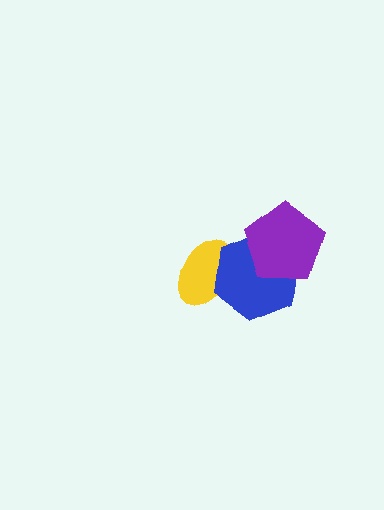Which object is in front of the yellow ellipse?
The blue hexagon is in front of the yellow ellipse.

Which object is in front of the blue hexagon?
The purple pentagon is in front of the blue hexagon.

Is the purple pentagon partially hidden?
No, no other shape covers it.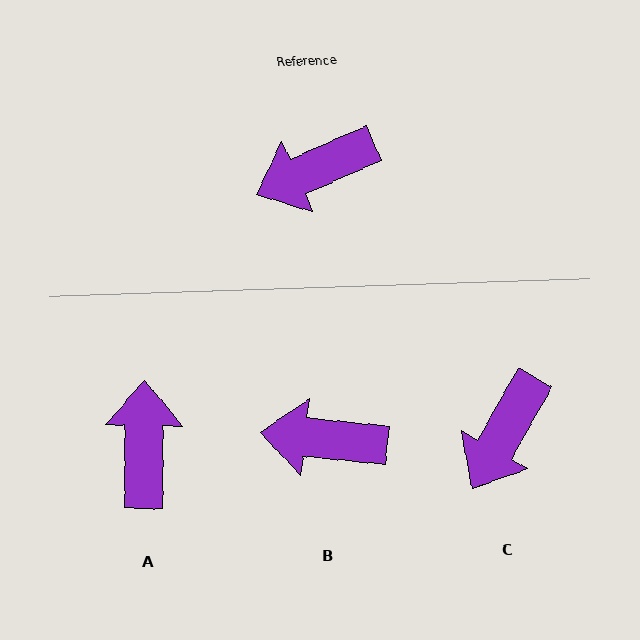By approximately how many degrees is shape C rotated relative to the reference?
Approximately 37 degrees counter-clockwise.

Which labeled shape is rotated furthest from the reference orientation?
A, about 114 degrees away.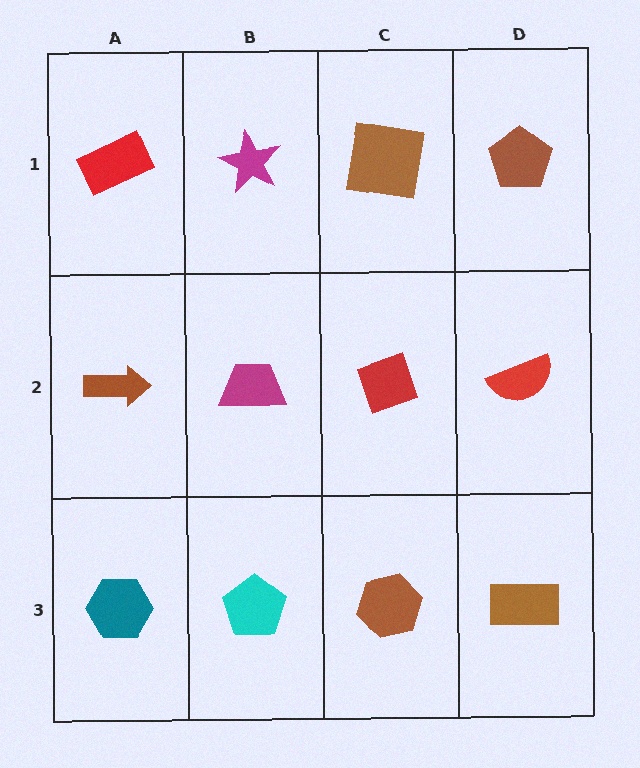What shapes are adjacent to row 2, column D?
A brown pentagon (row 1, column D), a brown rectangle (row 3, column D), a red diamond (row 2, column C).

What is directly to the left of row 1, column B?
A red rectangle.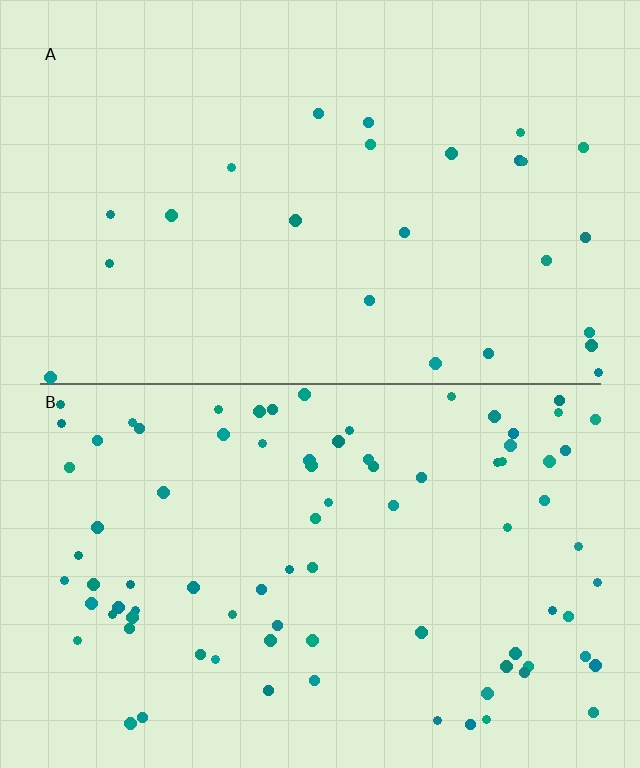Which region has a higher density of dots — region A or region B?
B (the bottom).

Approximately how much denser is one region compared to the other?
Approximately 3.4× — region B over region A.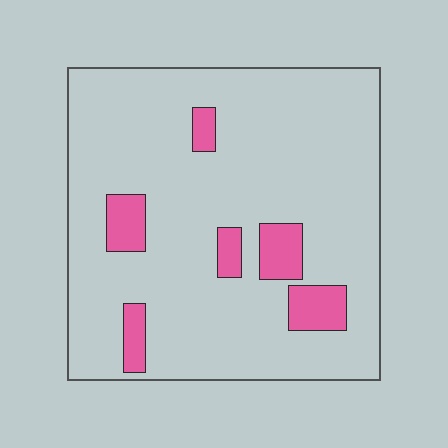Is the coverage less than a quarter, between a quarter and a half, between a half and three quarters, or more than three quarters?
Less than a quarter.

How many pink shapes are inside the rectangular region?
6.